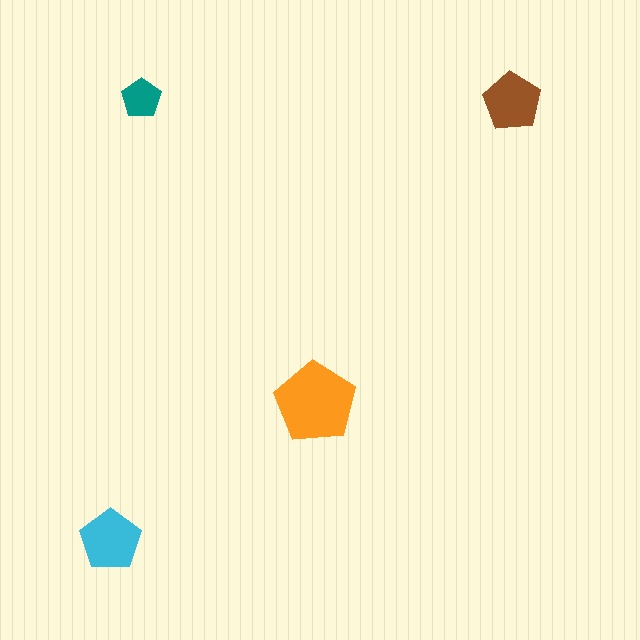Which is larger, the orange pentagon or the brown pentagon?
The orange one.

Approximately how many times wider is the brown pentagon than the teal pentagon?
About 1.5 times wider.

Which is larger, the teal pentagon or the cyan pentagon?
The cyan one.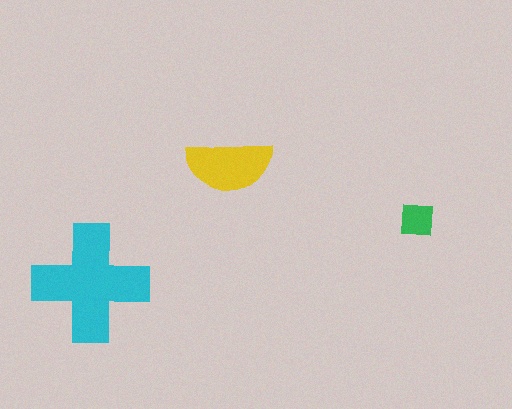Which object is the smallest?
The green square.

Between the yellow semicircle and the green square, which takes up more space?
The yellow semicircle.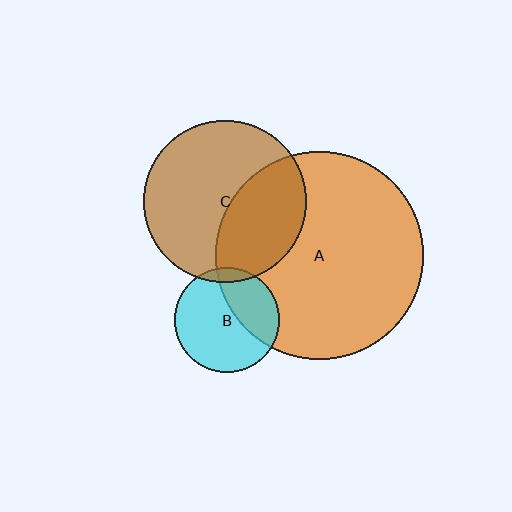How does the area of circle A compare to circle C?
Approximately 1.6 times.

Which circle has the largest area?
Circle A (orange).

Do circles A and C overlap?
Yes.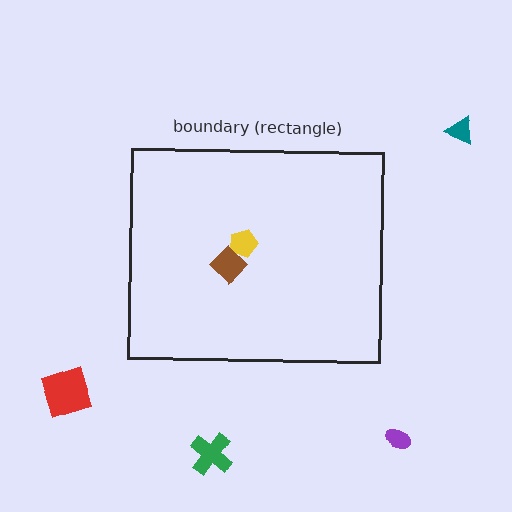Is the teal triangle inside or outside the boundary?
Outside.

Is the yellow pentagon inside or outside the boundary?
Inside.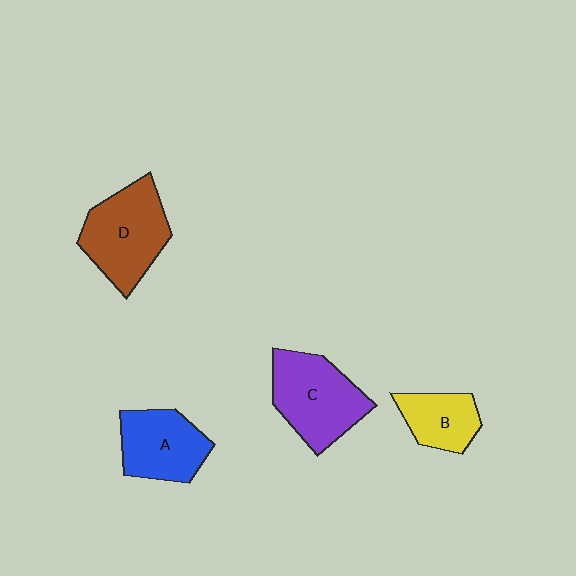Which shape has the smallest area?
Shape B (yellow).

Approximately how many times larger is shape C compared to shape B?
Approximately 1.7 times.